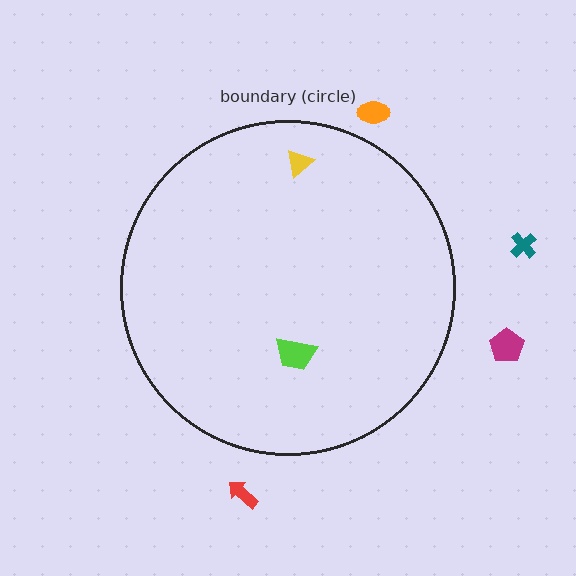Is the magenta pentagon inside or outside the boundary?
Outside.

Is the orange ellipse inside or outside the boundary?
Outside.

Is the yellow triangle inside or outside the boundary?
Inside.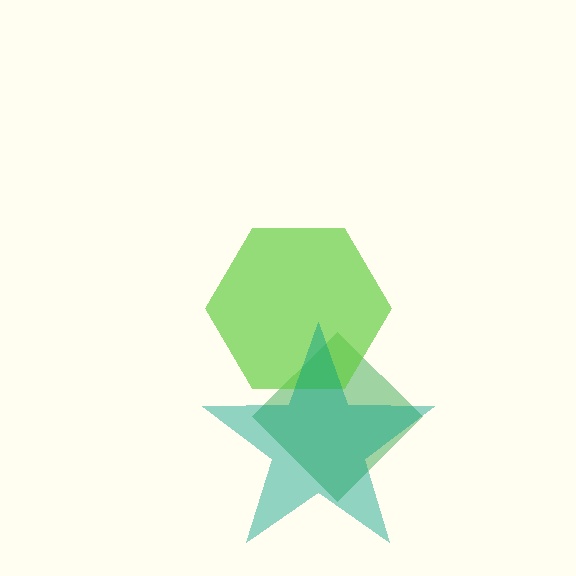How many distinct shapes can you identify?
There are 3 distinct shapes: a green diamond, a lime hexagon, a teal star.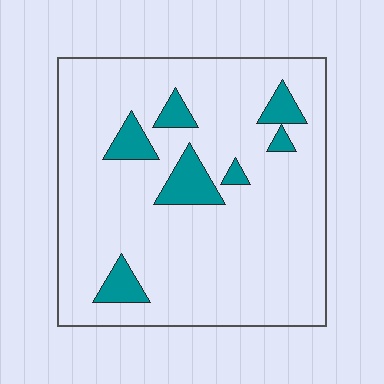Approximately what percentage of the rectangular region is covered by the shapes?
Approximately 10%.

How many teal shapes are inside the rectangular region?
7.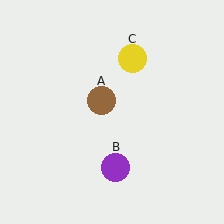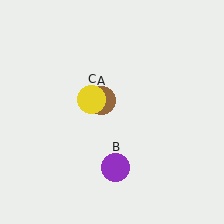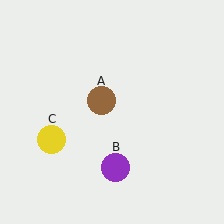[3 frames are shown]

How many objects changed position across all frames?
1 object changed position: yellow circle (object C).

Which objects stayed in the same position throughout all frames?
Brown circle (object A) and purple circle (object B) remained stationary.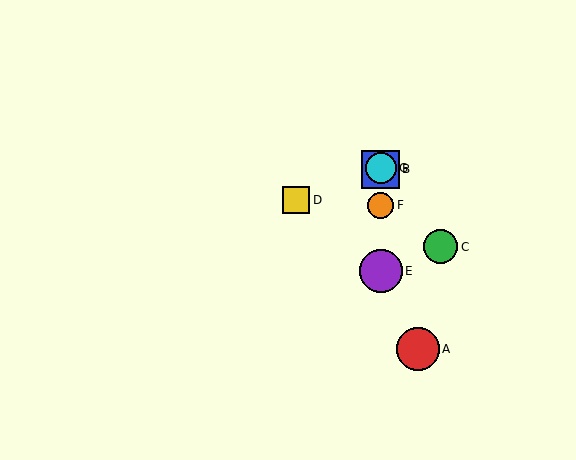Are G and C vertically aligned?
No, G is at x≈381 and C is at x≈441.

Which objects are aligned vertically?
Objects B, E, F, G are aligned vertically.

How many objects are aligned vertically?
4 objects (B, E, F, G) are aligned vertically.